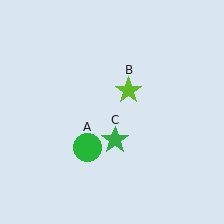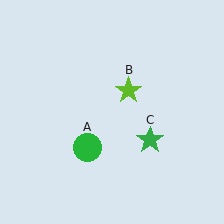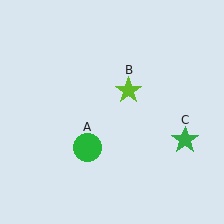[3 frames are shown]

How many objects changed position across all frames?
1 object changed position: green star (object C).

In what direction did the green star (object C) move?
The green star (object C) moved right.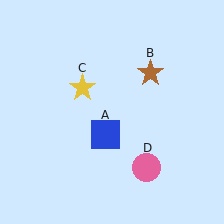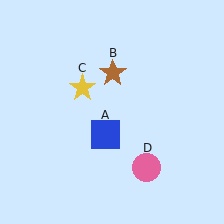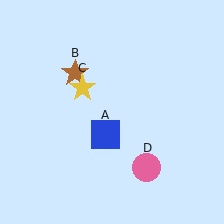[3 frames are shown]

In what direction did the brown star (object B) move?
The brown star (object B) moved left.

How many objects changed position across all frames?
1 object changed position: brown star (object B).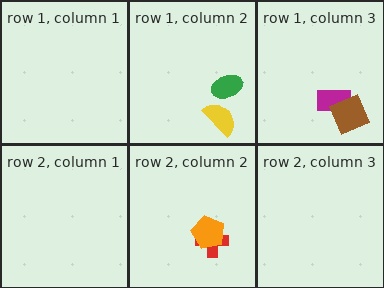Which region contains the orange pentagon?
The row 2, column 2 region.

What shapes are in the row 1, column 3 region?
The magenta rectangle, the brown diamond.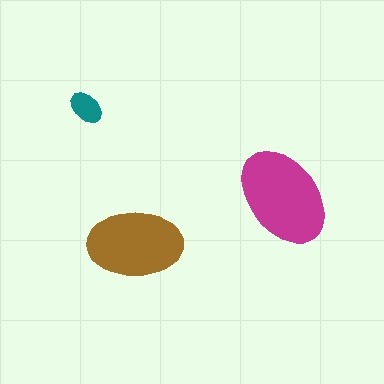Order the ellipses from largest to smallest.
the magenta one, the brown one, the teal one.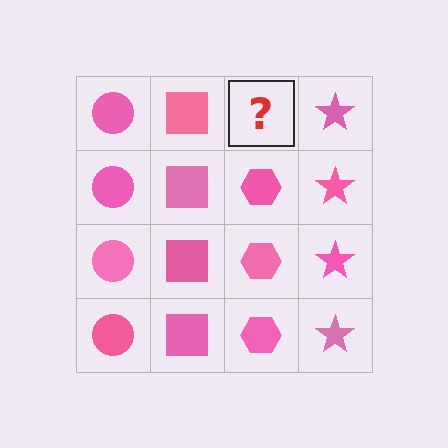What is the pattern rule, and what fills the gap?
The rule is that each column has a consistent shape. The gap should be filled with a pink hexagon.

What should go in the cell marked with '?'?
The missing cell should contain a pink hexagon.